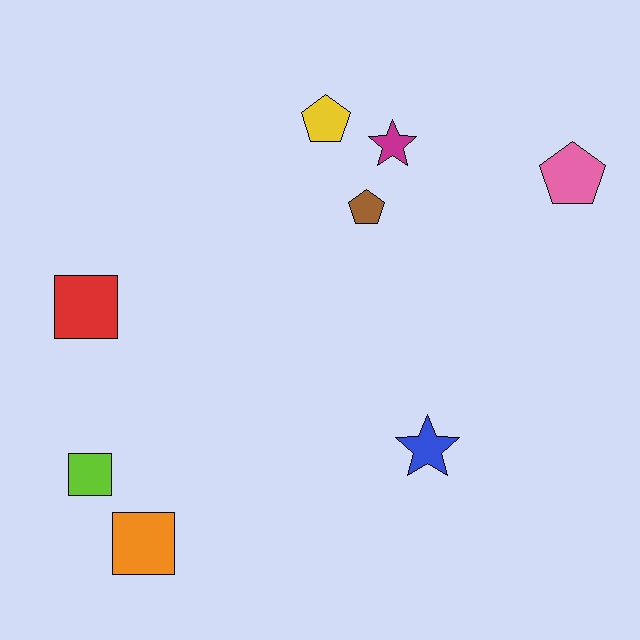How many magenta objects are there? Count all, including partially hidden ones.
There is 1 magenta object.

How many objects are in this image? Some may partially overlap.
There are 8 objects.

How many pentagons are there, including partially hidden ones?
There are 3 pentagons.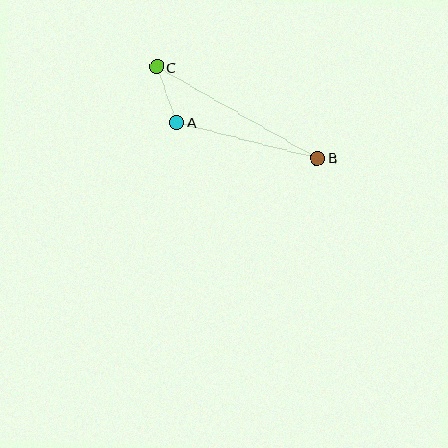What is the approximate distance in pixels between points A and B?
The distance between A and B is approximately 145 pixels.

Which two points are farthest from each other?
Points B and C are farthest from each other.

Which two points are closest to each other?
Points A and C are closest to each other.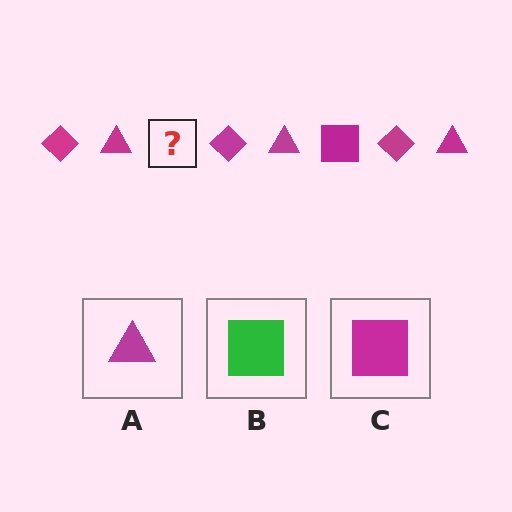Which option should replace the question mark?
Option C.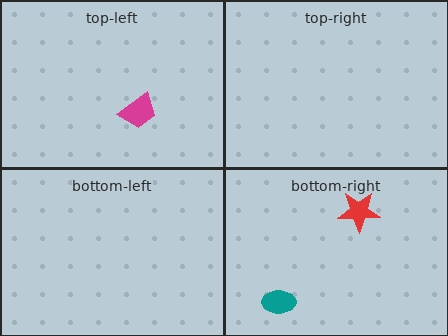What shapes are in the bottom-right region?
The red star, the teal ellipse.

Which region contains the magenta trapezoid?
The top-left region.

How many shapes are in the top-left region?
1.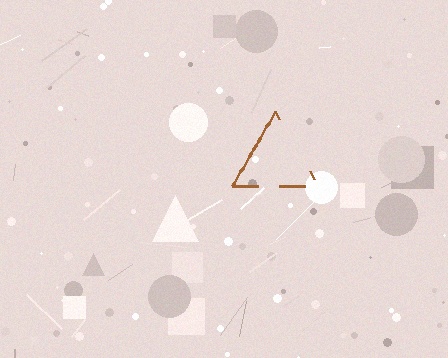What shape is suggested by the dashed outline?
The dashed outline suggests a triangle.